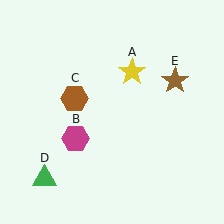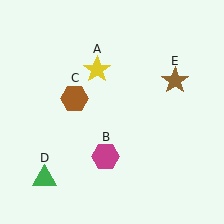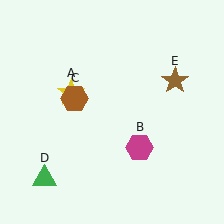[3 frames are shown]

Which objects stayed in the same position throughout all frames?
Brown hexagon (object C) and green triangle (object D) and brown star (object E) remained stationary.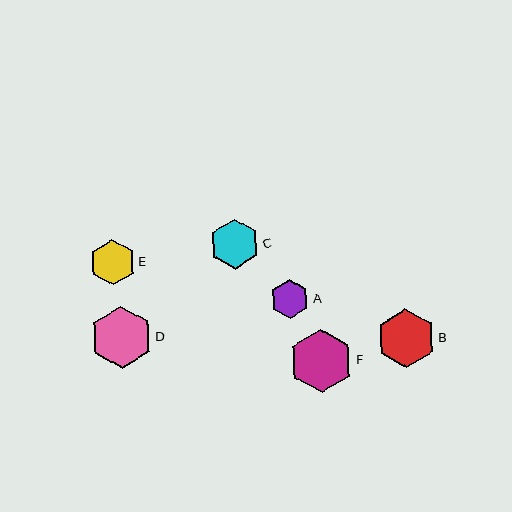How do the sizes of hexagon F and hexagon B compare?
Hexagon F and hexagon B are approximately the same size.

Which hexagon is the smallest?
Hexagon A is the smallest with a size of approximately 39 pixels.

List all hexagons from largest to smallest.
From largest to smallest: F, D, B, C, E, A.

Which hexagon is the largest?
Hexagon F is the largest with a size of approximately 63 pixels.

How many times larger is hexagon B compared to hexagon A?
Hexagon B is approximately 1.5 times the size of hexagon A.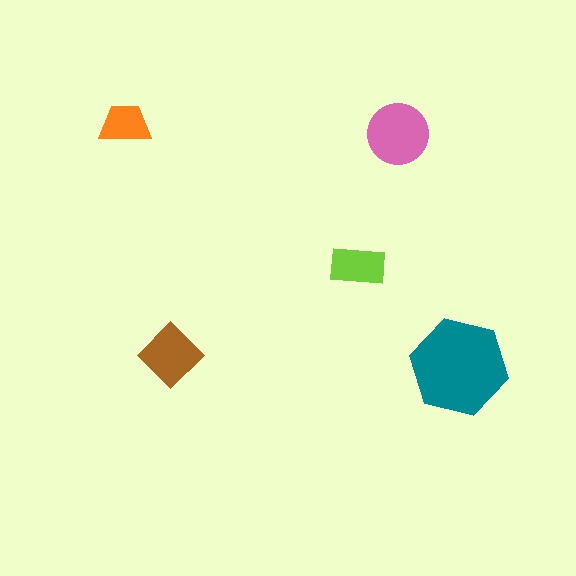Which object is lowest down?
The teal hexagon is bottommost.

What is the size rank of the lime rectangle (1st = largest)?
4th.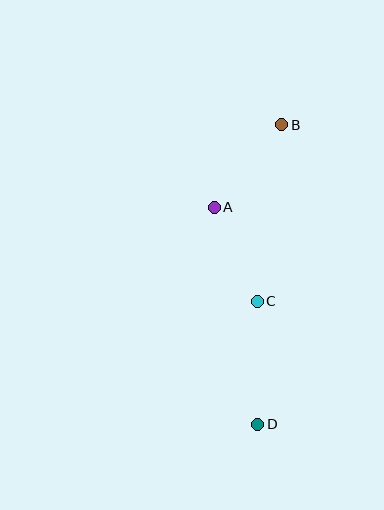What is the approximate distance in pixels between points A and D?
The distance between A and D is approximately 221 pixels.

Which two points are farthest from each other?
Points B and D are farthest from each other.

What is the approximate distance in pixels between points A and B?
The distance between A and B is approximately 106 pixels.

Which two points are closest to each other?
Points A and C are closest to each other.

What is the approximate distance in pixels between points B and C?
The distance between B and C is approximately 178 pixels.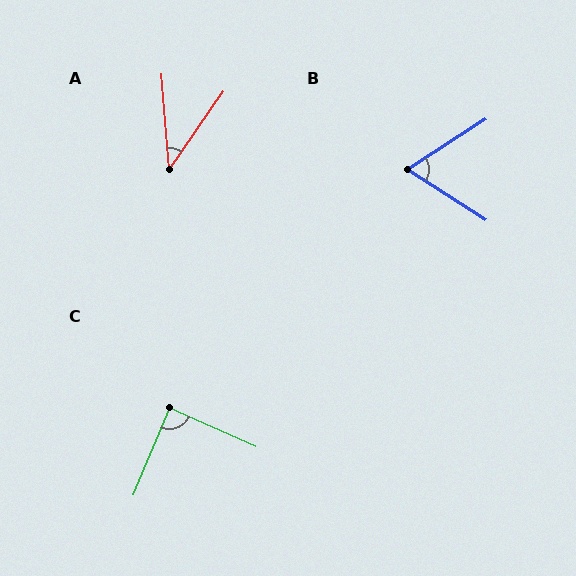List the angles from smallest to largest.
A (39°), B (65°), C (88°).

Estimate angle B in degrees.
Approximately 65 degrees.